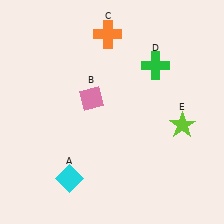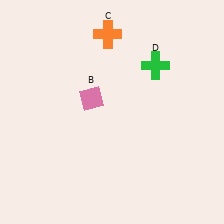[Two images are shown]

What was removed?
The cyan diamond (A), the lime star (E) were removed in Image 2.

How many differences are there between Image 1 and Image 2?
There are 2 differences between the two images.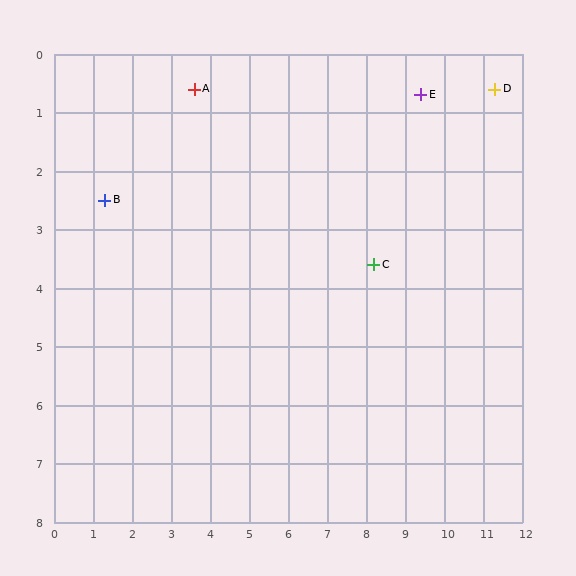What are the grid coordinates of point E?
Point E is at approximately (9.4, 0.7).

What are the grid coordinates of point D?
Point D is at approximately (11.3, 0.6).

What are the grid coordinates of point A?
Point A is at approximately (3.6, 0.6).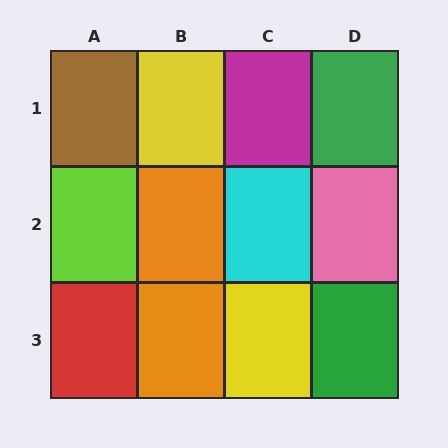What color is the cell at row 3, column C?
Yellow.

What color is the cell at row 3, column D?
Green.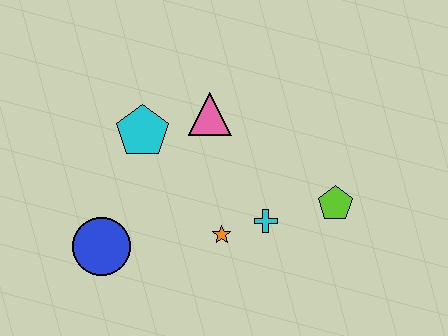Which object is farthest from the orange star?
The cyan pentagon is farthest from the orange star.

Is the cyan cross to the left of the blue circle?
No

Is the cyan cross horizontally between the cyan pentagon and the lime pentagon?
Yes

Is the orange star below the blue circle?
No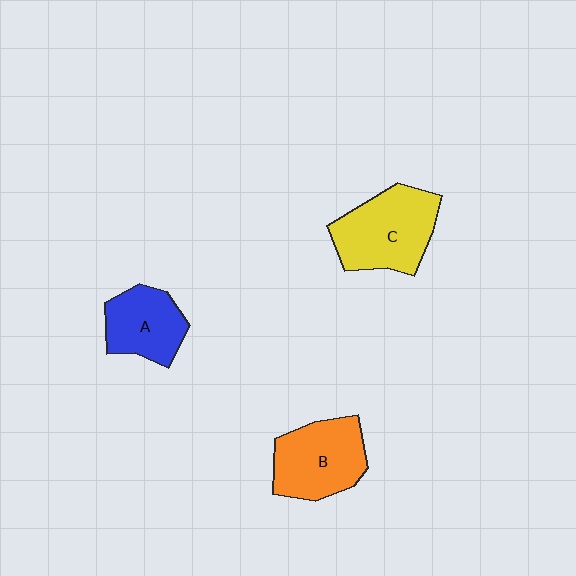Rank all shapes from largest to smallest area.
From largest to smallest: C (yellow), B (orange), A (blue).